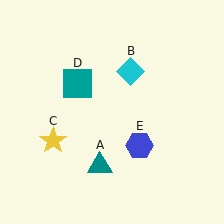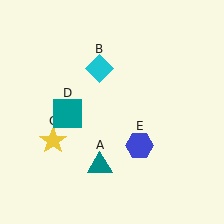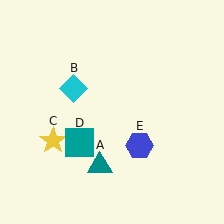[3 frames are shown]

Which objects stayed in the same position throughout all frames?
Teal triangle (object A) and yellow star (object C) and blue hexagon (object E) remained stationary.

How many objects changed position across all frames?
2 objects changed position: cyan diamond (object B), teal square (object D).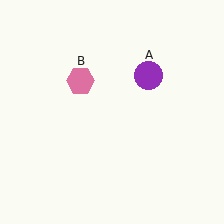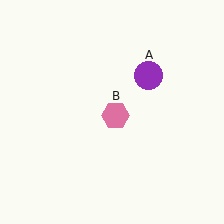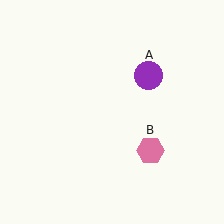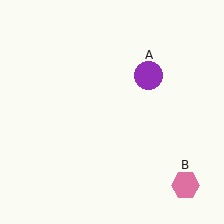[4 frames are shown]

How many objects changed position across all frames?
1 object changed position: pink hexagon (object B).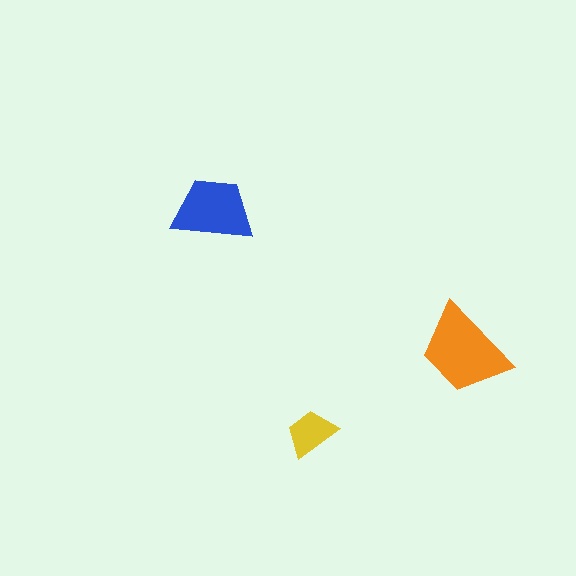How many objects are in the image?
There are 3 objects in the image.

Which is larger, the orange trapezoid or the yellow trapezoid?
The orange one.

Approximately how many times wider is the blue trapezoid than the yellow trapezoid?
About 1.5 times wider.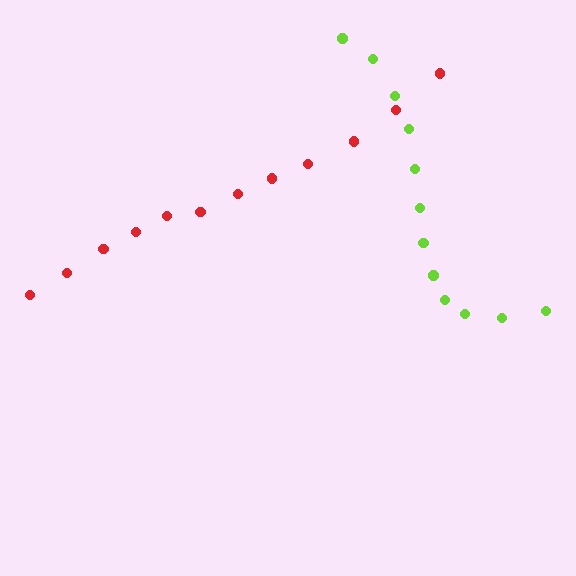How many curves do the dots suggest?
There are 2 distinct paths.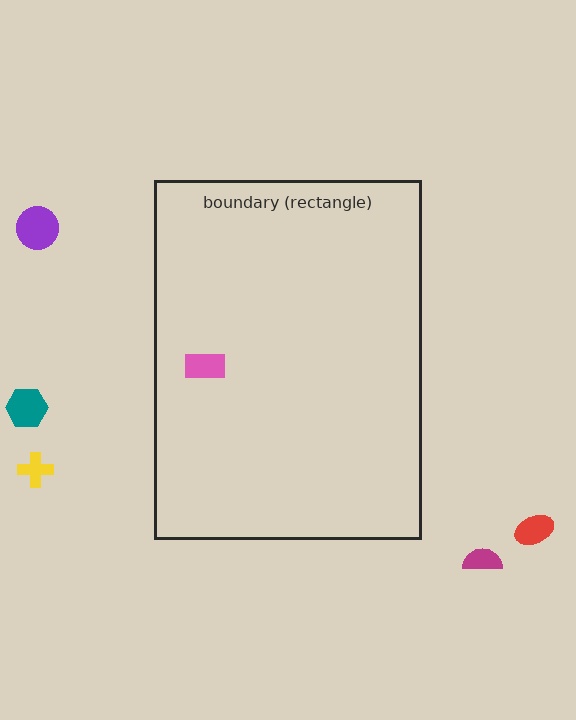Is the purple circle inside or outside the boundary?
Outside.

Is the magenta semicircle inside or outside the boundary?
Outside.